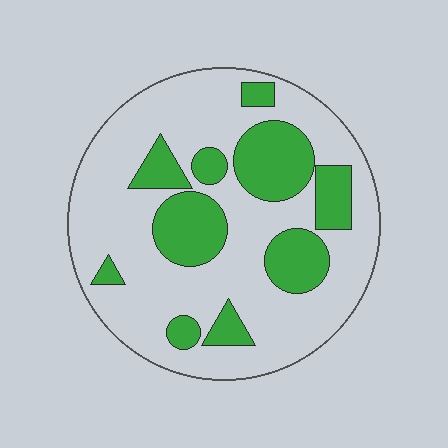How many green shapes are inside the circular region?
10.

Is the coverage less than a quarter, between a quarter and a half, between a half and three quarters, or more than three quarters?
Between a quarter and a half.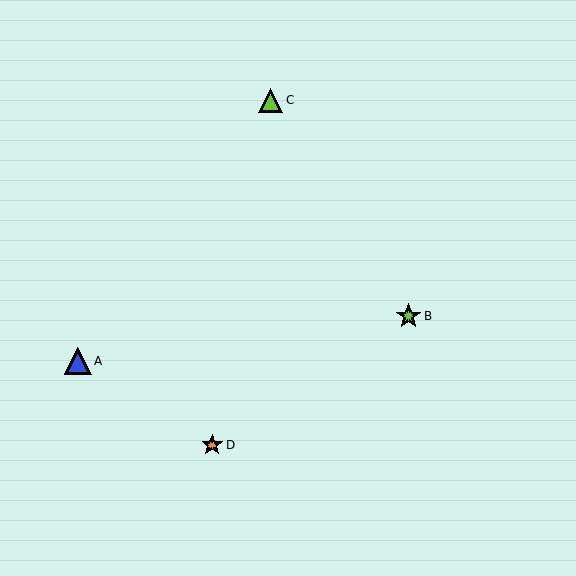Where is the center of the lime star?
The center of the lime star is at (409, 316).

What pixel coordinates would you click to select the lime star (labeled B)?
Click at (409, 316) to select the lime star B.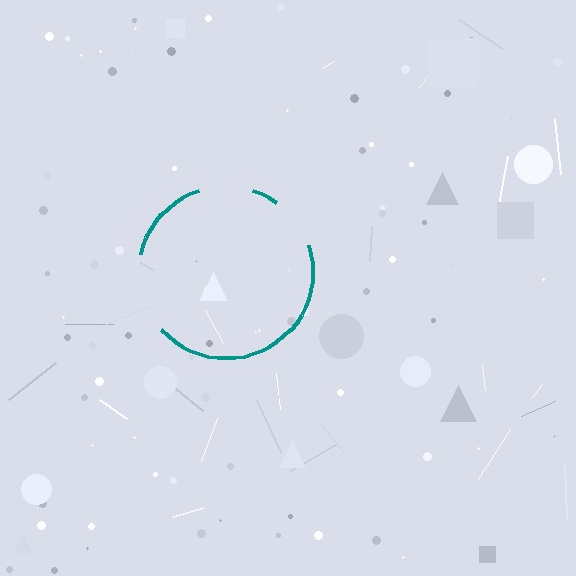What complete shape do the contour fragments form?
The contour fragments form a circle.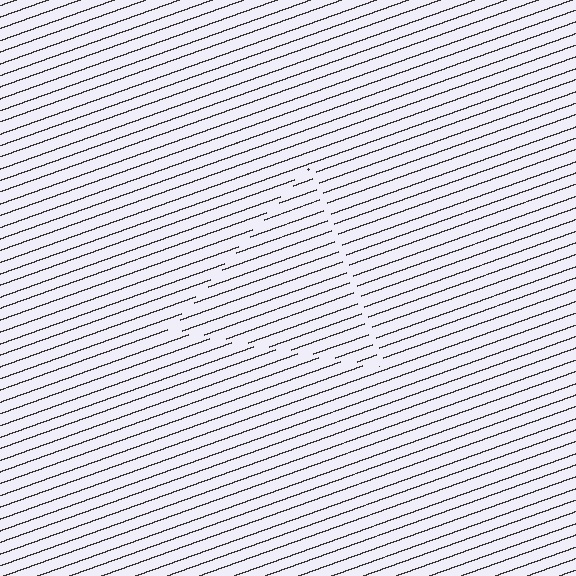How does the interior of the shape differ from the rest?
The interior of the shape contains the same grating, shifted by half a period — the contour is defined by the phase discontinuity where line-ends from the inner and outer gratings abut.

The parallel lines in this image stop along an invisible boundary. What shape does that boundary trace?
An illusory triangle. The interior of the shape contains the same grating, shifted by half a period — the contour is defined by the phase discontinuity where line-ends from the inner and outer gratings abut.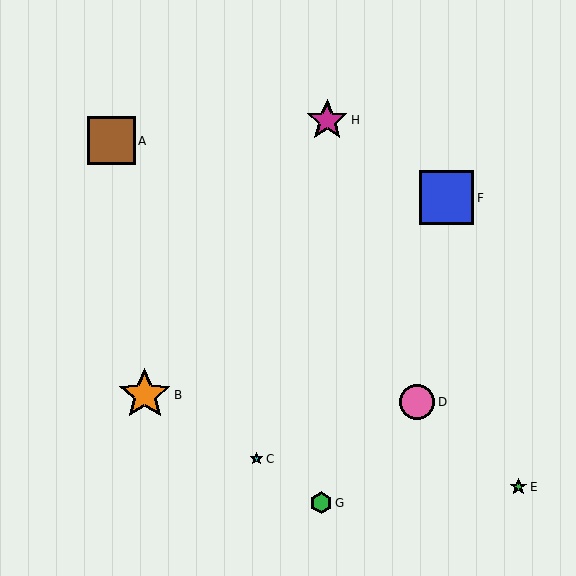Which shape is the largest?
The blue square (labeled F) is the largest.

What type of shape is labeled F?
Shape F is a blue square.